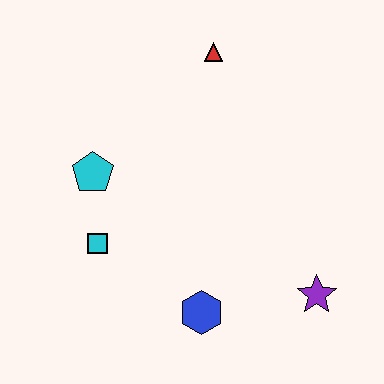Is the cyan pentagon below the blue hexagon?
No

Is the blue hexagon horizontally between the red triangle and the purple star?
No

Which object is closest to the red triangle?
The cyan pentagon is closest to the red triangle.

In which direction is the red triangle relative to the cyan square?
The red triangle is above the cyan square.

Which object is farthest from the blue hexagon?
The red triangle is farthest from the blue hexagon.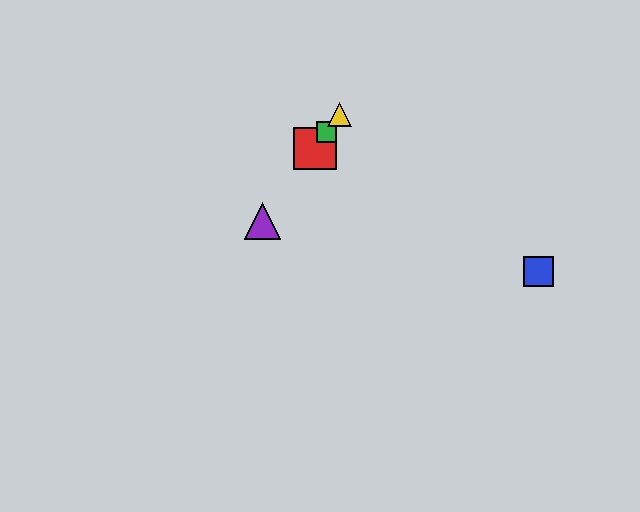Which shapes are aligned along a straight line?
The red square, the green square, the yellow triangle, the purple triangle are aligned along a straight line.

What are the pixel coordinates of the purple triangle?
The purple triangle is at (263, 221).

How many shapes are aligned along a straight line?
4 shapes (the red square, the green square, the yellow triangle, the purple triangle) are aligned along a straight line.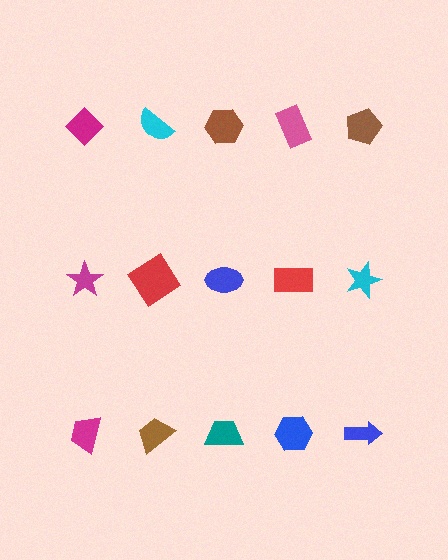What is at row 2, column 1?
A magenta star.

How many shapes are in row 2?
5 shapes.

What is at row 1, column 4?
A pink rectangle.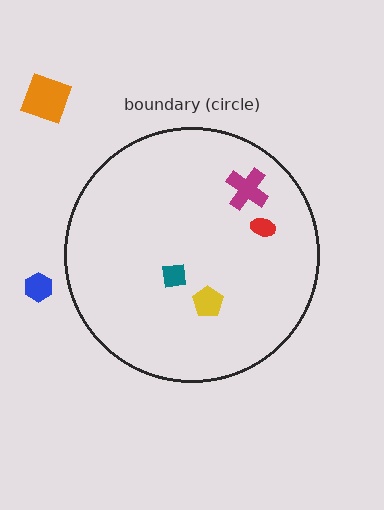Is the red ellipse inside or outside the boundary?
Inside.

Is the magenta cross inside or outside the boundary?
Inside.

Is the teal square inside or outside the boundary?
Inside.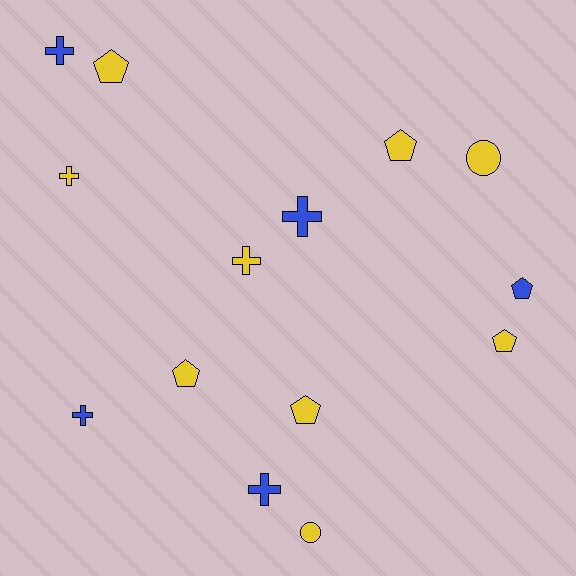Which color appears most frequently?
Yellow, with 9 objects.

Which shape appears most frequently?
Cross, with 6 objects.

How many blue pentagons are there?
There is 1 blue pentagon.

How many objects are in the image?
There are 14 objects.